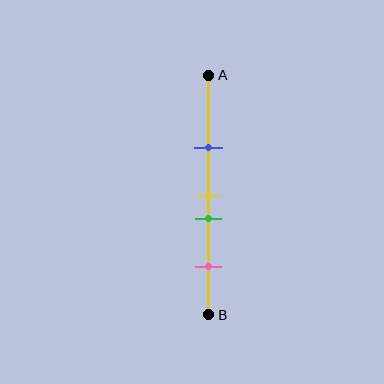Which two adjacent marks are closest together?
The yellow and green marks are the closest adjacent pair.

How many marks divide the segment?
There are 4 marks dividing the segment.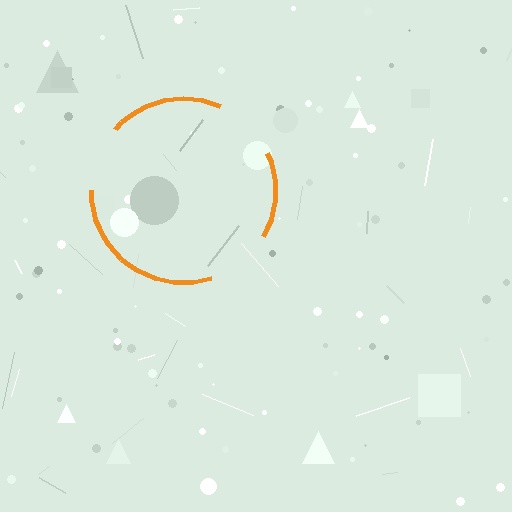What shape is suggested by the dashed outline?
The dashed outline suggests a circle.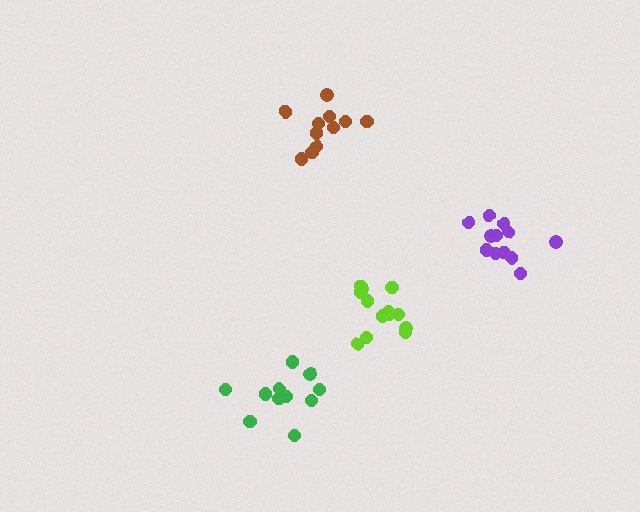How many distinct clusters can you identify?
There are 4 distinct clusters.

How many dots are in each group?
Group 1: 11 dots, Group 2: 11 dots, Group 3: 13 dots, Group 4: 12 dots (47 total).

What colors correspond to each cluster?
The clusters are colored: brown, green, lime, purple.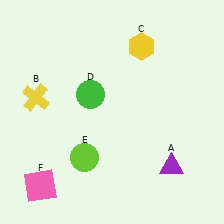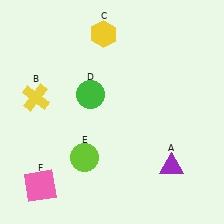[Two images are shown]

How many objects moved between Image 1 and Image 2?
1 object moved between the two images.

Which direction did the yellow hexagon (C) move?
The yellow hexagon (C) moved left.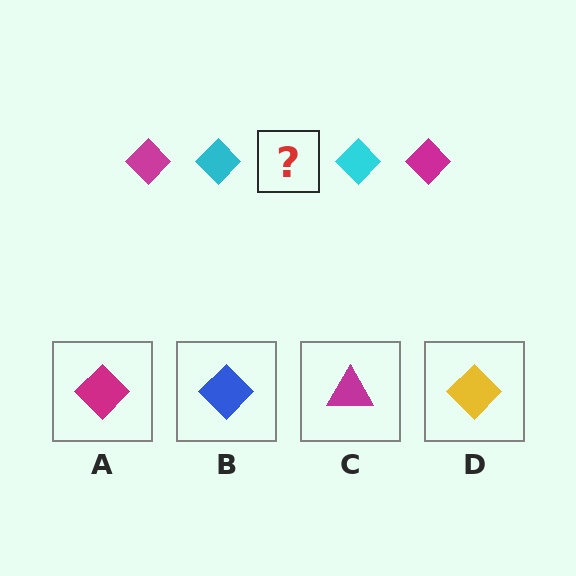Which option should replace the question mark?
Option A.